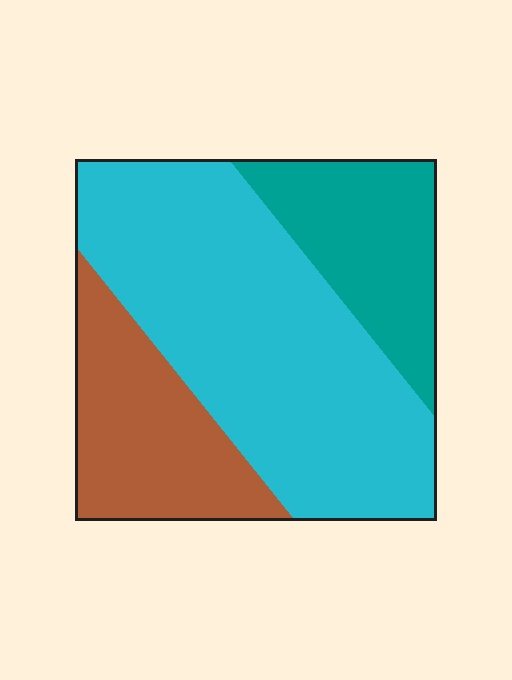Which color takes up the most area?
Cyan, at roughly 55%.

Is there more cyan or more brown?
Cyan.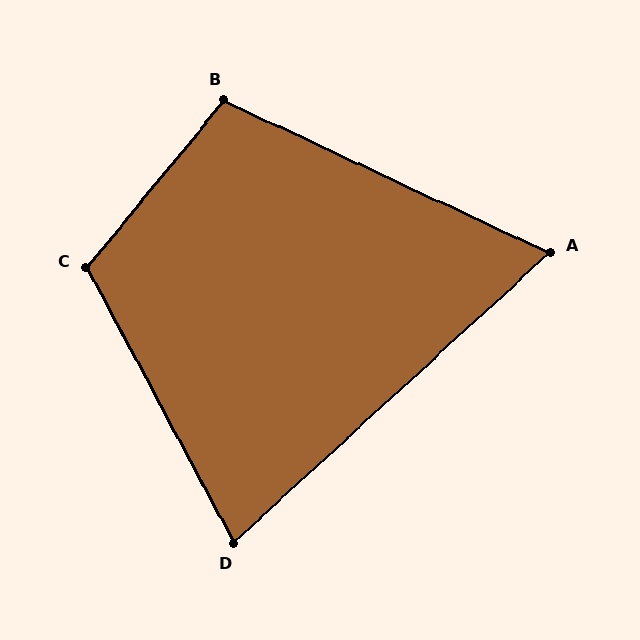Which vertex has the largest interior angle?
C, at approximately 112 degrees.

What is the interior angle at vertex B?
Approximately 105 degrees (obtuse).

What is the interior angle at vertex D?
Approximately 75 degrees (acute).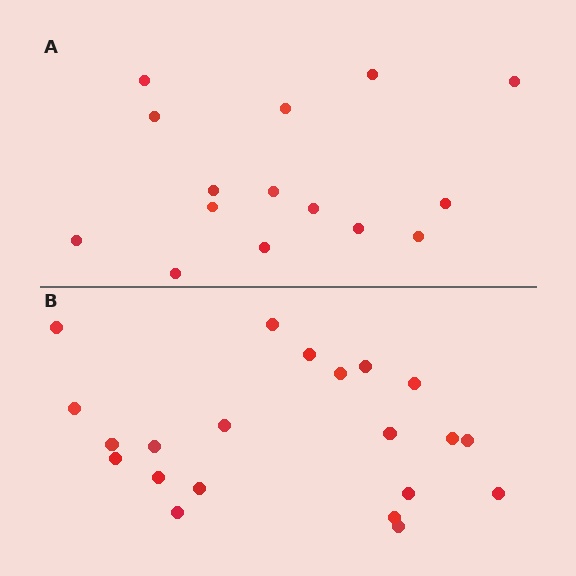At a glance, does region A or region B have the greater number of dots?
Region B (the bottom region) has more dots.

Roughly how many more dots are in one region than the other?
Region B has about 6 more dots than region A.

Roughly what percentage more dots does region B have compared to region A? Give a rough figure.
About 40% more.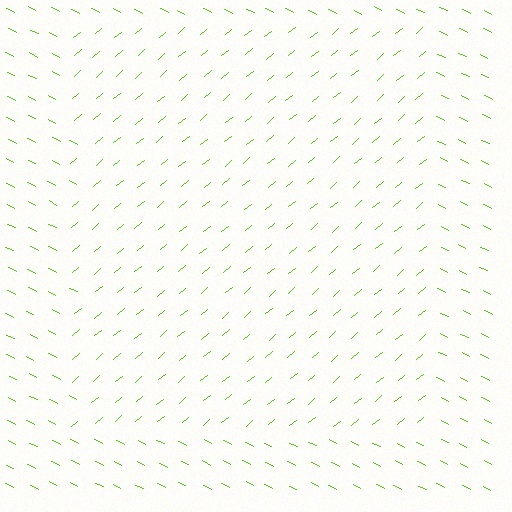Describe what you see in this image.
The image is filled with small lime line segments. A rectangle region in the image has lines oriented differently from the surrounding lines, creating a visible texture boundary.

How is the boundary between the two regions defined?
The boundary is defined purely by a change in line orientation (approximately 66 degrees difference). All lines are the same color and thickness.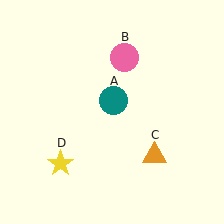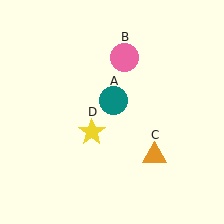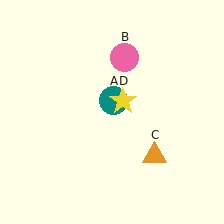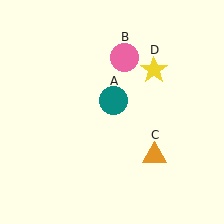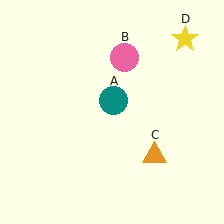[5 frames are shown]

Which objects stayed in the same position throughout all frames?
Teal circle (object A) and pink circle (object B) and orange triangle (object C) remained stationary.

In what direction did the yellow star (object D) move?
The yellow star (object D) moved up and to the right.